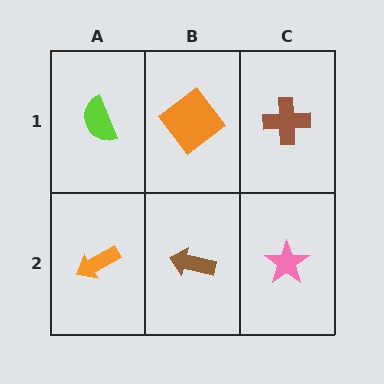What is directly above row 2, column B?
An orange diamond.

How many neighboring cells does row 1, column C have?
2.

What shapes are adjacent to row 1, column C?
A pink star (row 2, column C), an orange diamond (row 1, column B).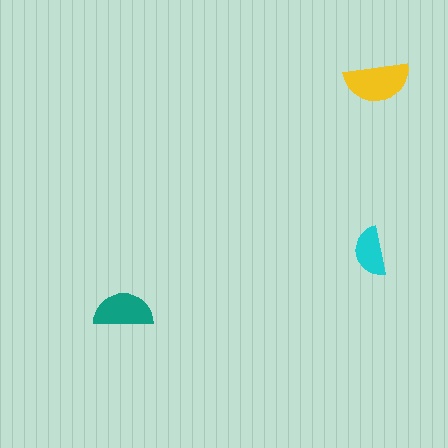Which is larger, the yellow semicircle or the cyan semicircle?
The yellow one.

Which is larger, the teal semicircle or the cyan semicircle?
The teal one.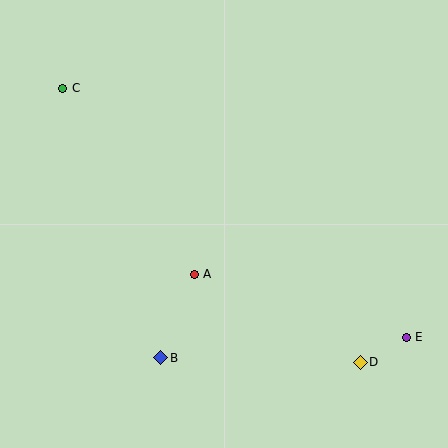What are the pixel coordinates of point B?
Point B is at (161, 358).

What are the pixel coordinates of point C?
Point C is at (63, 88).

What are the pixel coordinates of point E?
Point E is at (406, 337).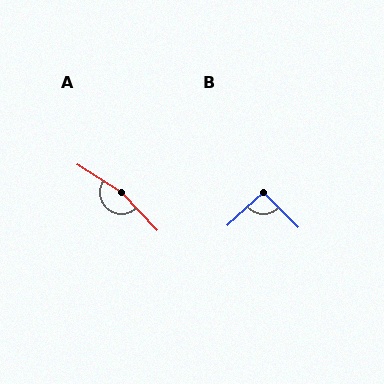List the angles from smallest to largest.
B (92°), A (166°).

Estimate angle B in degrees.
Approximately 92 degrees.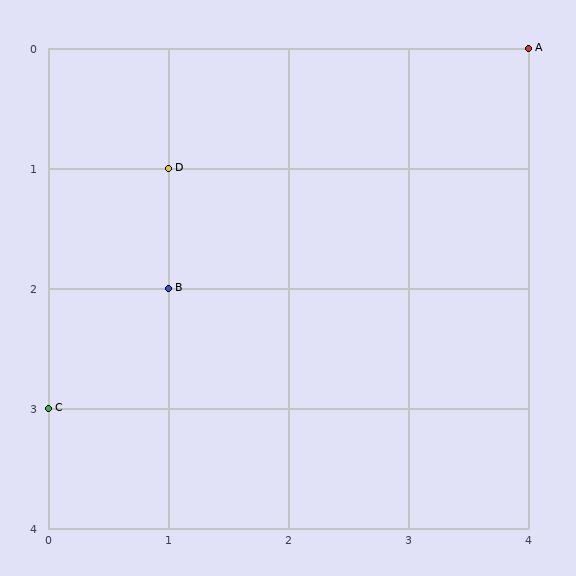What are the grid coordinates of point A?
Point A is at grid coordinates (4, 0).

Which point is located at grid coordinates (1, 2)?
Point B is at (1, 2).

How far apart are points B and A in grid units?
Points B and A are 3 columns and 2 rows apart (about 3.6 grid units diagonally).